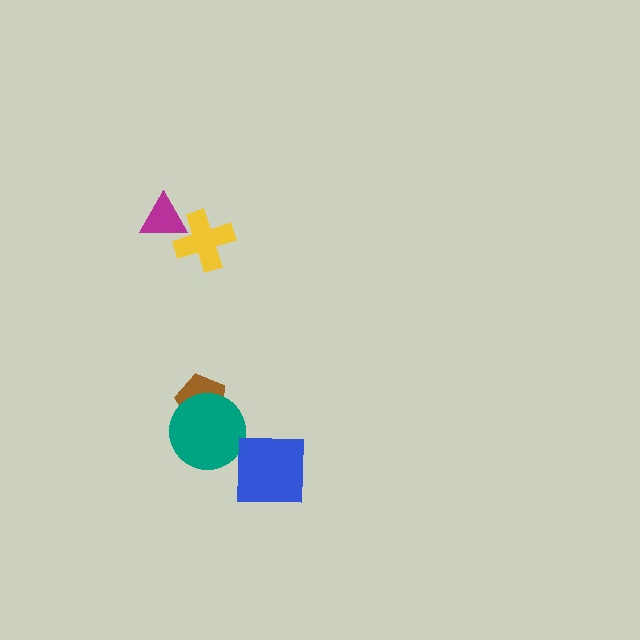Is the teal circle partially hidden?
Yes, it is partially covered by another shape.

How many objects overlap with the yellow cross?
1 object overlaps with the yellow cross.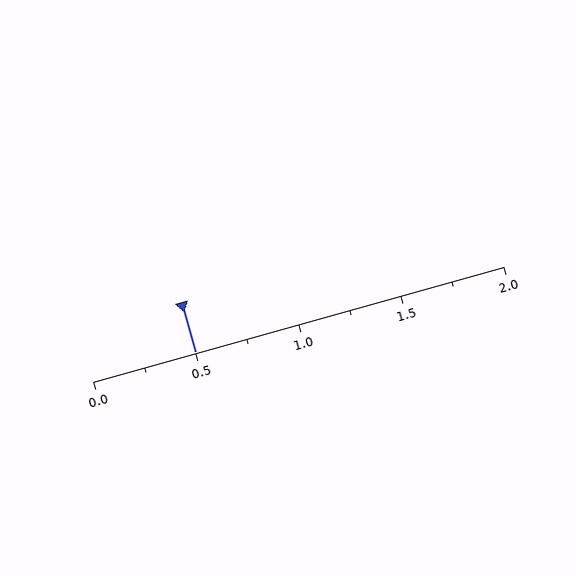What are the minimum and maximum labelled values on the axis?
The axis runs from 0.0 to 2.0.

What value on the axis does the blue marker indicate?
The marker indicates approximately 0.5.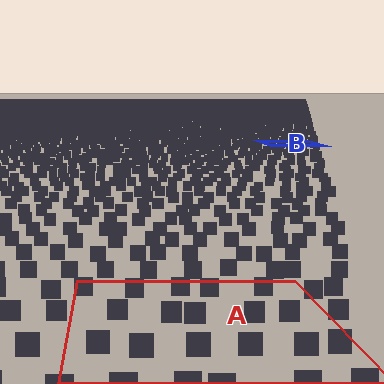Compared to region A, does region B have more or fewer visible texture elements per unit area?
Region B has more texture elements per unit area — they are packed more densely because it is farther away.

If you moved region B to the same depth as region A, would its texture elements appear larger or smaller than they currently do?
They would appear larger. At a closer depth, the same texture elements are projected at a bigger on-screen size.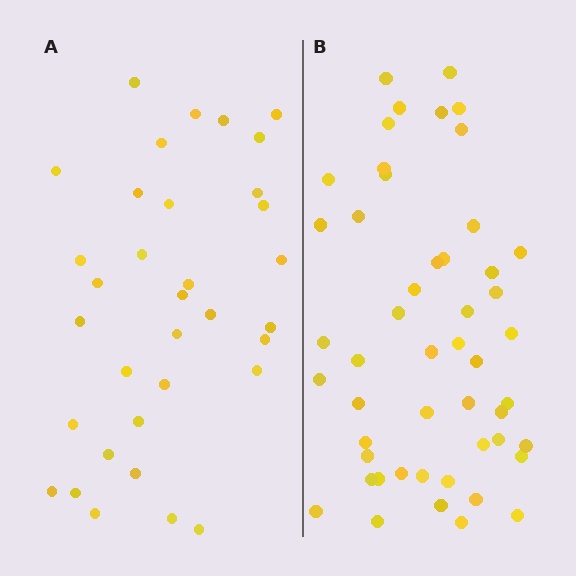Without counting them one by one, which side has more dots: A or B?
Region B (the right region) has more dots.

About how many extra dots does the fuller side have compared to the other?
Region B has approximately 15 more dots than region A.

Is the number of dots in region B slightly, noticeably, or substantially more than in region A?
Region B has substantially more. The ratio is roughly 1.5 to 1.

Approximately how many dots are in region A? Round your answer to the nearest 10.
About 30 dots. (The exact count is 34, which rounds to 30.)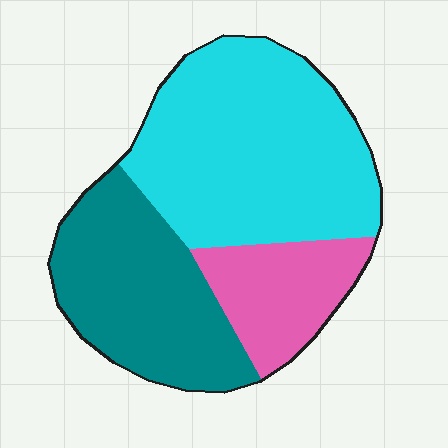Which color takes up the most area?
Cyan, at roughly 50%.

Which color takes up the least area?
Pink, at roughly 20%.